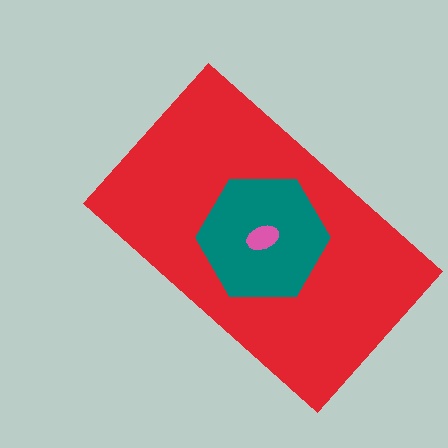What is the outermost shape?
The red rectangle.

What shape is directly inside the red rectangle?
The teal hexagon.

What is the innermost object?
The pink ellipse.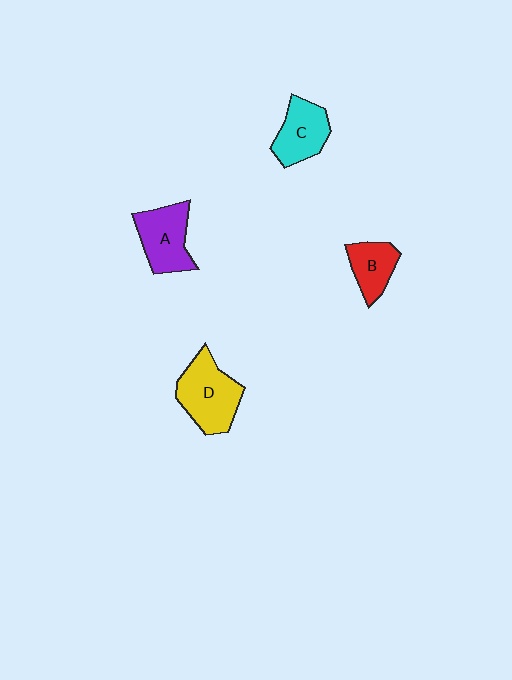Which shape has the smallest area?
Shape B (red).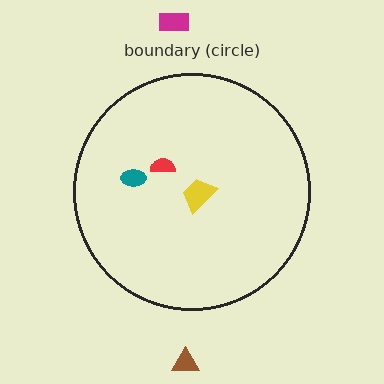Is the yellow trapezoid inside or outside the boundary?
Inside.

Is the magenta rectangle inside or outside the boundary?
Outside.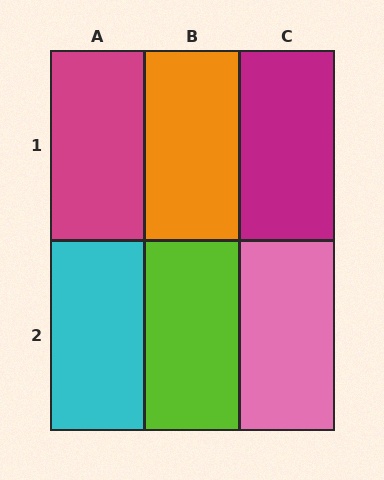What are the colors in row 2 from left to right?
Cyan, lime, pink.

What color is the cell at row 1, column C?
Magenta.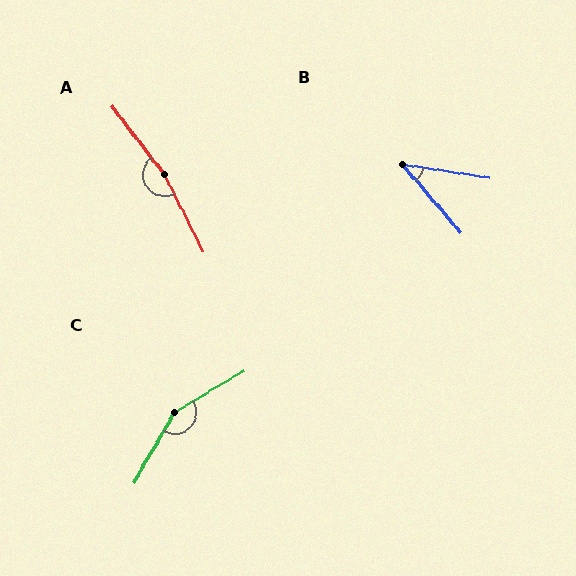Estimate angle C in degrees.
Approximately 151 degrees.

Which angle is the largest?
A, at approximately 170 degrees.